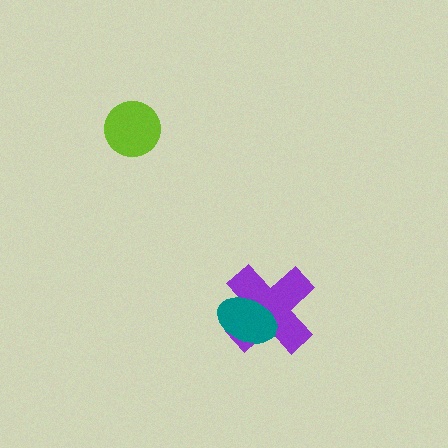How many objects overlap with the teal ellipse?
1 object overlaps with the teal ellipse.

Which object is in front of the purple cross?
The teal ellipse is in front of the purple cross.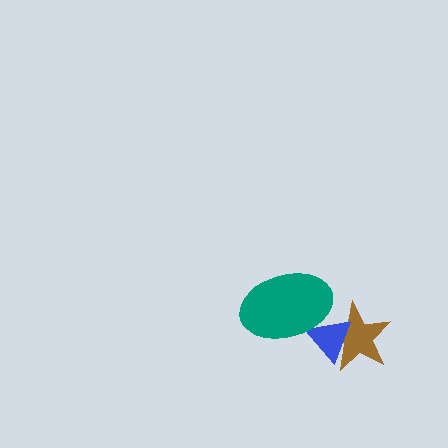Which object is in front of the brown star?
The blue triangle is in front of the brown star.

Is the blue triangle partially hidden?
Yes, it is partially covered by another shape.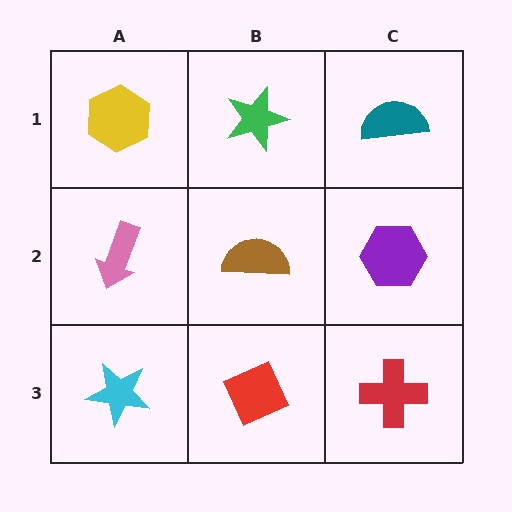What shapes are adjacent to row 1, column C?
A purple hexagon (row 2, column C), a green star (row 1, column B).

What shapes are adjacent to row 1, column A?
A pink arrow (row 2, column A), a green star (row 1, column B).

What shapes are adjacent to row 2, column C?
A teal semicircle (row 1, column C), a red cross (row 3, column C), a brown semicircle (row 2, column B).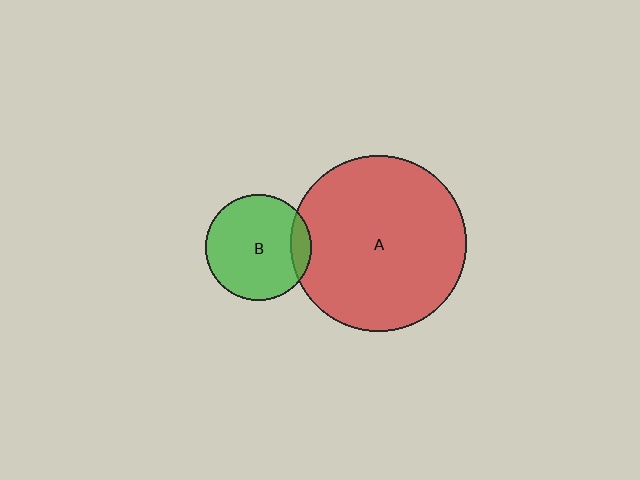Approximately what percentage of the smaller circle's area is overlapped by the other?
Approximately 10%.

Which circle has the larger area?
Circle A (red).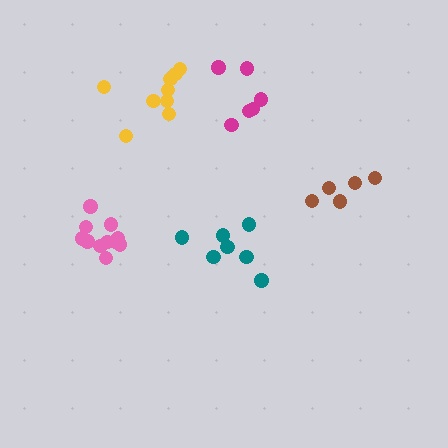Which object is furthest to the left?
The pink cluster is leftmost.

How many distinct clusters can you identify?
There are 5 distinct clusters.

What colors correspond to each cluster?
The clusters are colored: brown, teal, magenta, yellow, pink.